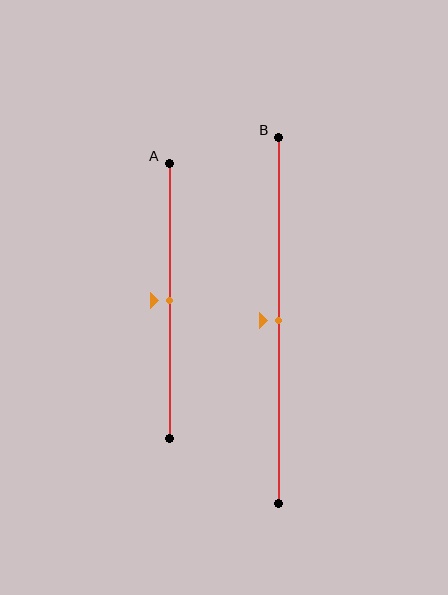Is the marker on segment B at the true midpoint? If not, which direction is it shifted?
Yes, the marker on segment B is at the true midpoint.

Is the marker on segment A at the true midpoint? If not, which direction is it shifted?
Yes, the marker on segment A is at the true midpoint.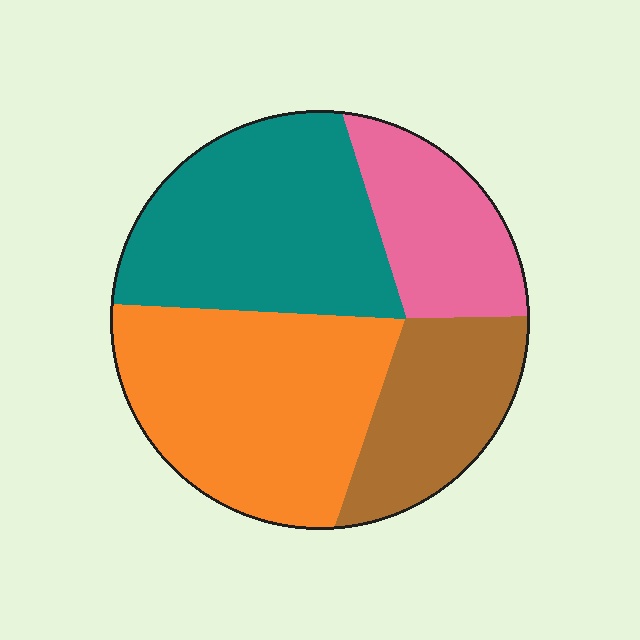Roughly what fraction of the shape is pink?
Pink covers 17% of the shape.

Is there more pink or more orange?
Orange.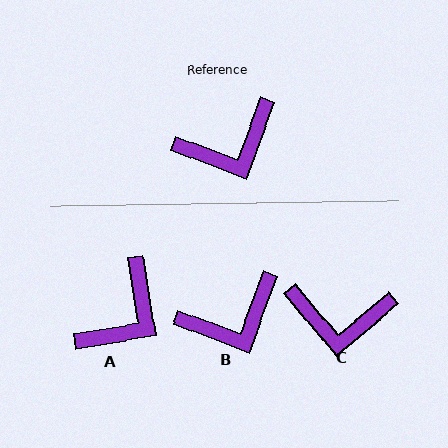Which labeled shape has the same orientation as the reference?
B.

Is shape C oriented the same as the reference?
No, it is off by about 29 degrees.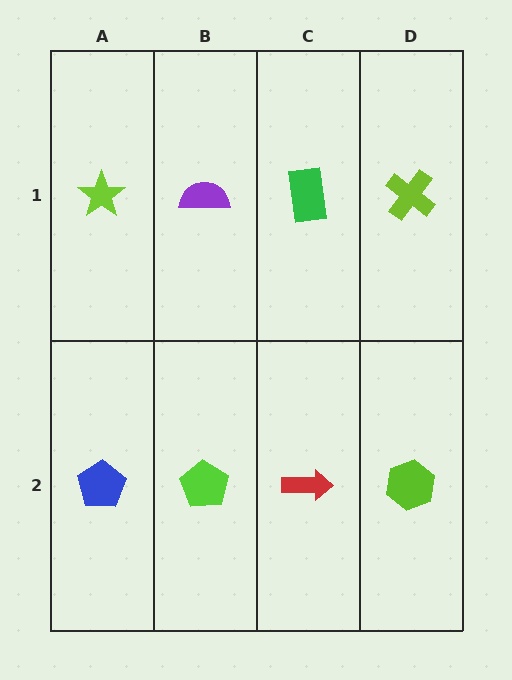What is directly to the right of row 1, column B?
A green rectangle.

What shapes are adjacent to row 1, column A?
A blue pentagon (row 2, column A), a purple semicircle (row 1, column B).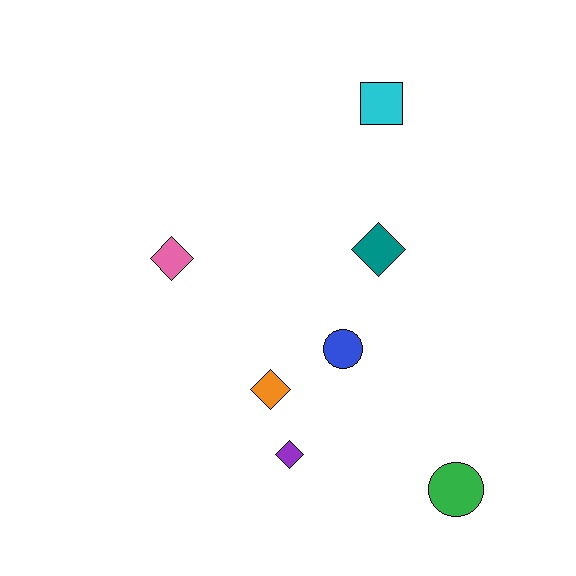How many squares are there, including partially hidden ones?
There is 1 square.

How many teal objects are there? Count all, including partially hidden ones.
There is 1 teal object.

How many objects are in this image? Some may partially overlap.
There are 7 objects.